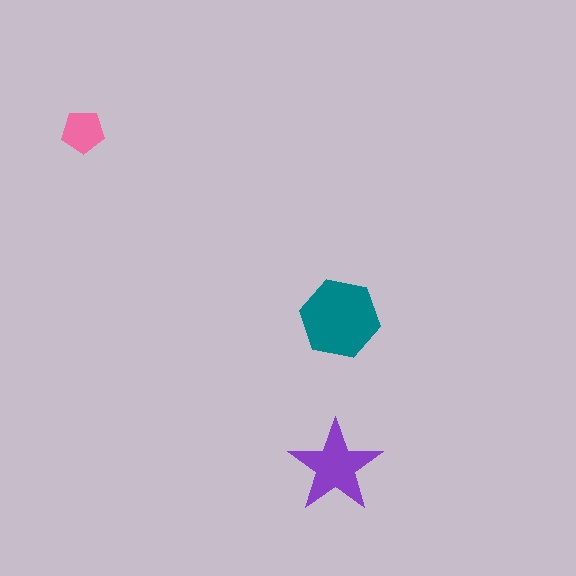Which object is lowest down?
The purple star is bottommost.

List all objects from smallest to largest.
The pink pentagon, the purple star, the teal hexagon.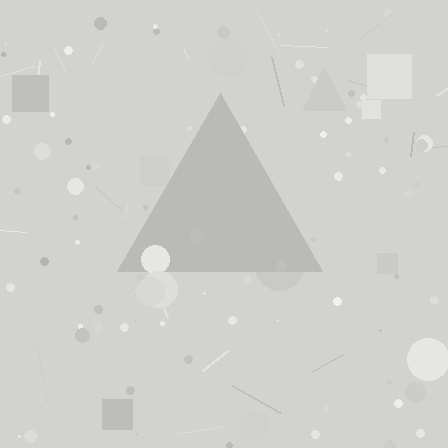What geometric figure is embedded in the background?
A triangle is embedded in the background.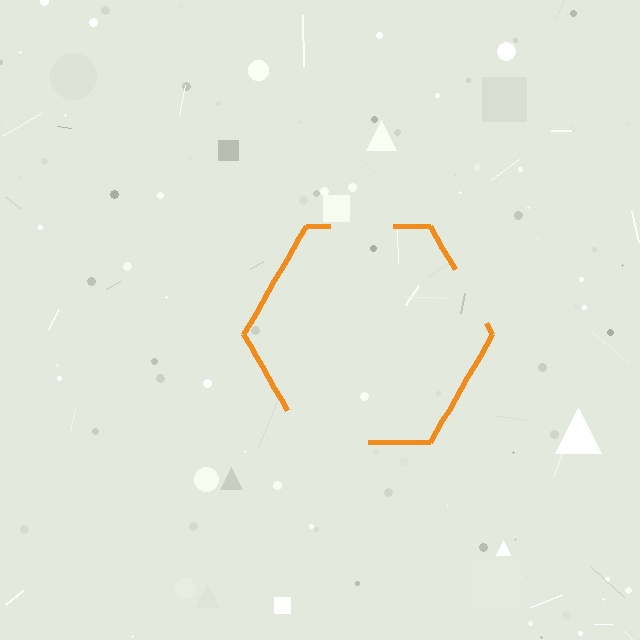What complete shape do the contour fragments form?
The contour fragments form a hexagon.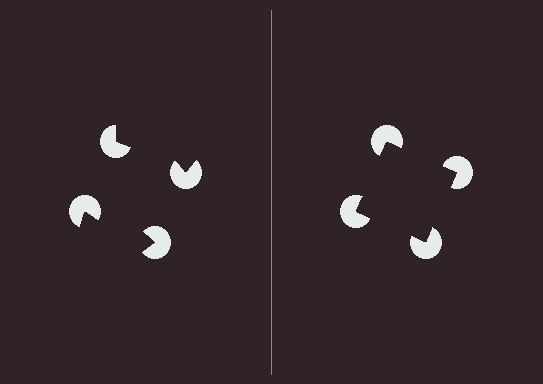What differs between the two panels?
The pac-man discs are positioned identically on both sides; only the wedge orientations differ. On the right they align to a square; on the left they are misaligned.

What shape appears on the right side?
An illusory square.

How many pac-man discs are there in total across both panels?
8 — 4 on each side.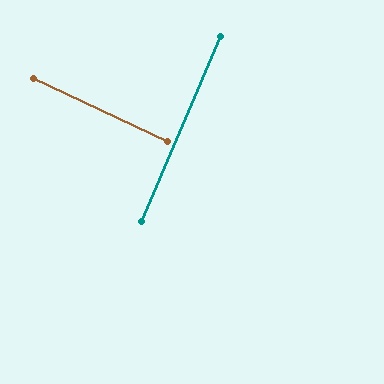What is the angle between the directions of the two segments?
Approximately 88 degrees.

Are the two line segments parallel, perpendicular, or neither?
Perpendicular — they meet at approximately 88°.